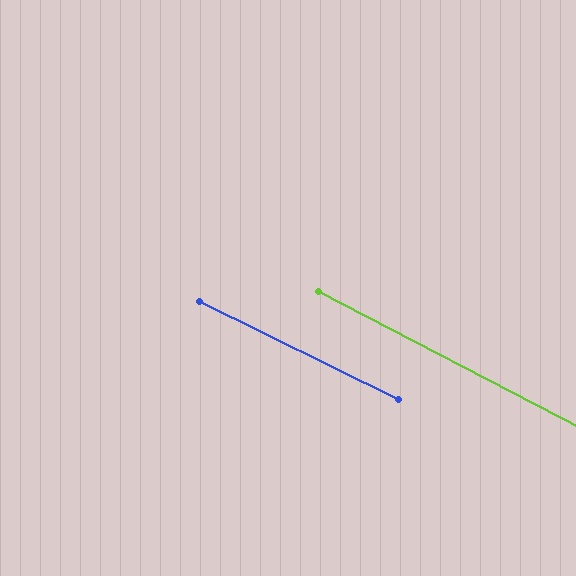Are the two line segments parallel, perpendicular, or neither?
Parallel — their directions differ by only 1.2°.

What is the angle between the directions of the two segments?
Approximately 1 degree.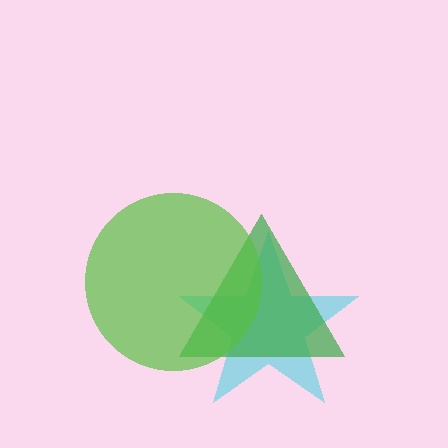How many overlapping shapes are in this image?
There are 3 overlapping shapes in the image.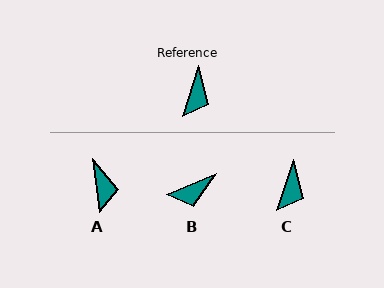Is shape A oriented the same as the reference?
No, it is off by about 25 degrees.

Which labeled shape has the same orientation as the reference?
C.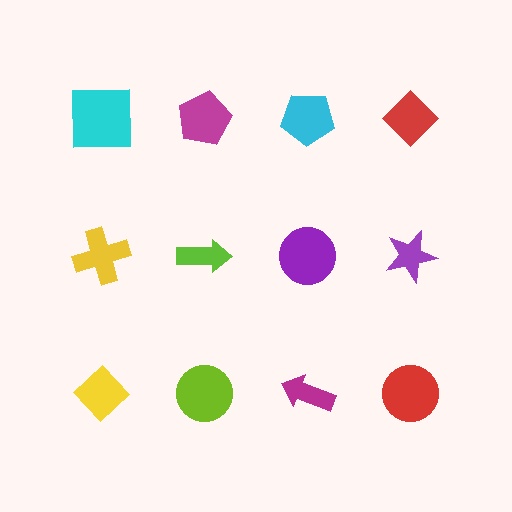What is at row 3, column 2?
A lime circle.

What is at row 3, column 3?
A magenta arrow.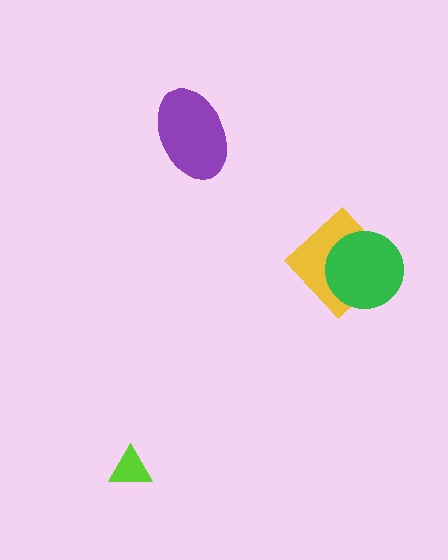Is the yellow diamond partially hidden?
Yes, it is partially covered by another shape.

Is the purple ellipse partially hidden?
No, no other shape covers it.